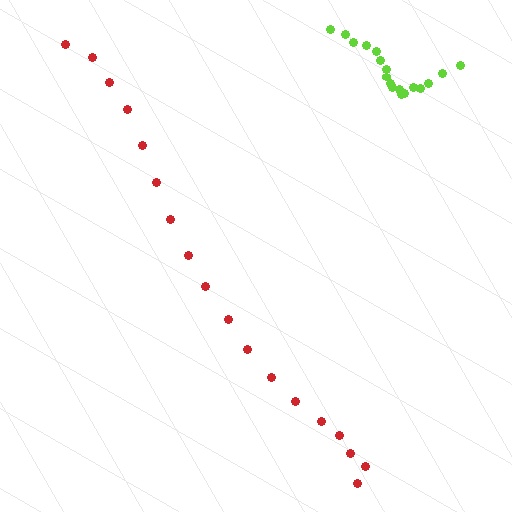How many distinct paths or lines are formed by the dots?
There are 2 distinct paths.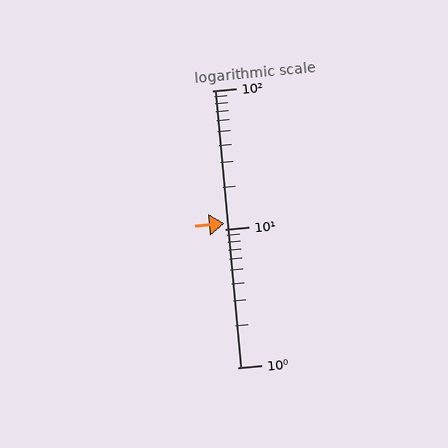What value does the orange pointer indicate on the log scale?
The pointer indicates approximately 11.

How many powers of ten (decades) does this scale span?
The scale spans 2 decades, from 1 to 100.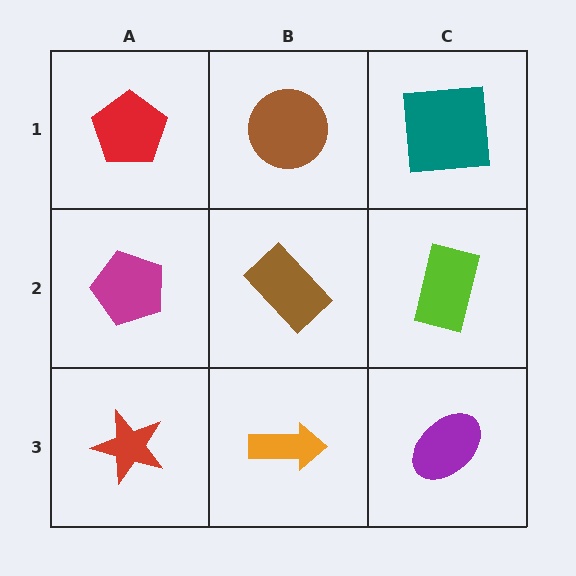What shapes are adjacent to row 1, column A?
A magenta pentagon (row 2, column A), a brown circle (row 1, column B).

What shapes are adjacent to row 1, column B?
A brown rectangle (row 2, column B), a red pentagon (row 1, column A), a teal square (row 1, column C).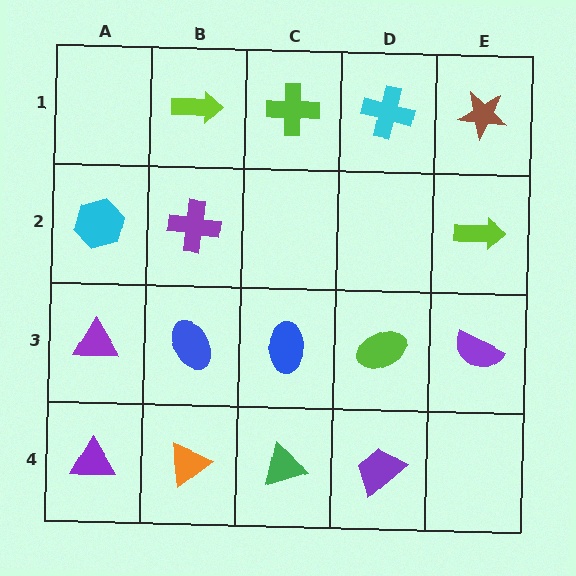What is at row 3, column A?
A purple triangle.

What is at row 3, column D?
A lime ellipse.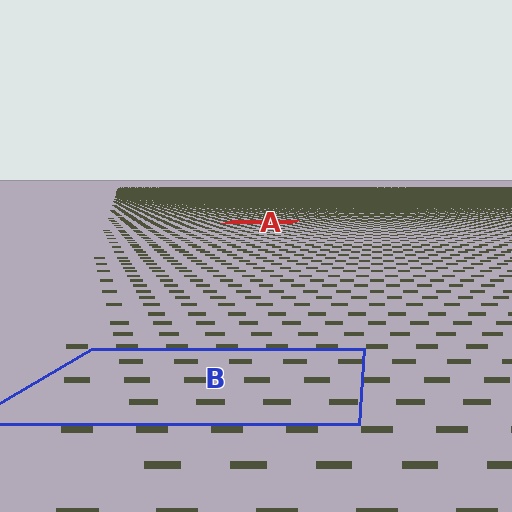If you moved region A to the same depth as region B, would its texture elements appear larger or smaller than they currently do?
They would appear larger. At a closer depth, the same texture elements are projected at a bigger on-screen size.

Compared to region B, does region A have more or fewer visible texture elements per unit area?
Region A has more texture elements per unit area — they are packed more densely because it is farther away.